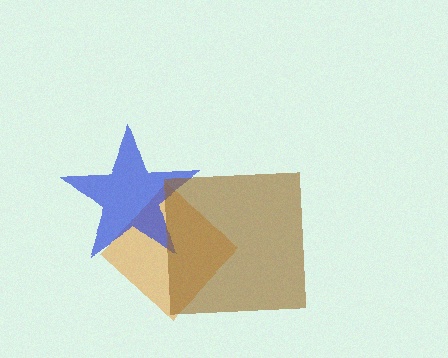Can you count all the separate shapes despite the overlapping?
Yes, there are 3 separate shapes.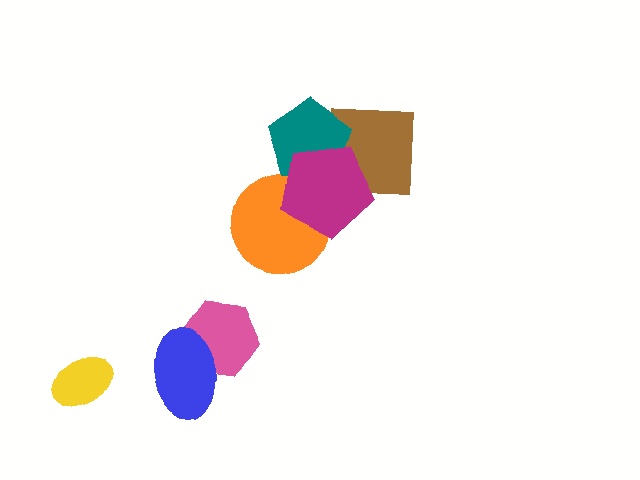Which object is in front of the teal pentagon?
The magenta pentagon is in front of the teal pentagon.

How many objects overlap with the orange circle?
1 object overlaps with the orange circle.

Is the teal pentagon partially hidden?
Yes, it is partially covered by another shape.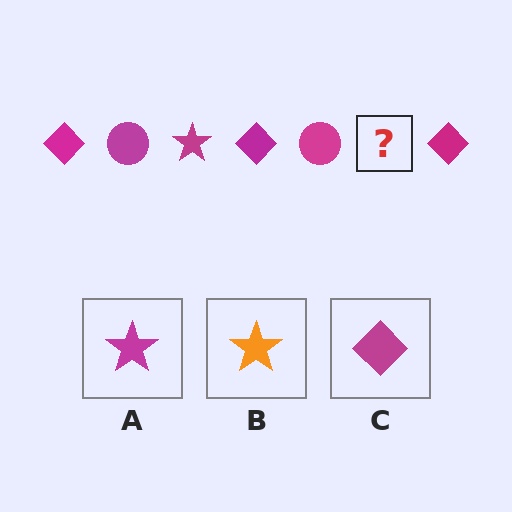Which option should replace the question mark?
Option A.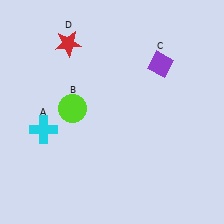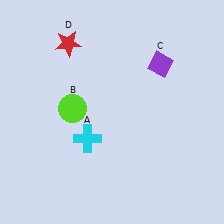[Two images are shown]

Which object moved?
The cyan cross (A) moved right.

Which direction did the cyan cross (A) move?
The cyan cross (A) moved right.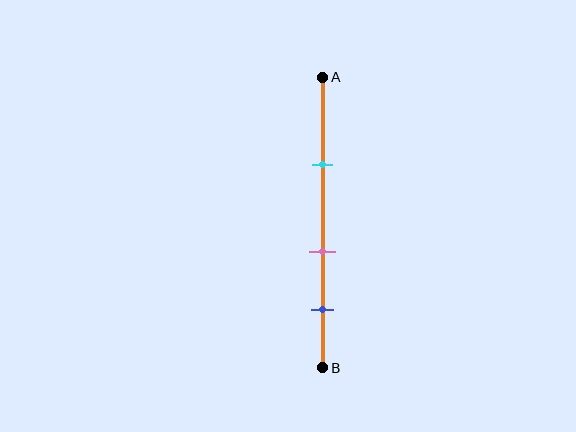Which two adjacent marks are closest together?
The pink and blue marks are the closest adjacent pair.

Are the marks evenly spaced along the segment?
Yes, the marks are approximately evenly spaced.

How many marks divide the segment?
There are 3 marks dividing the segment.